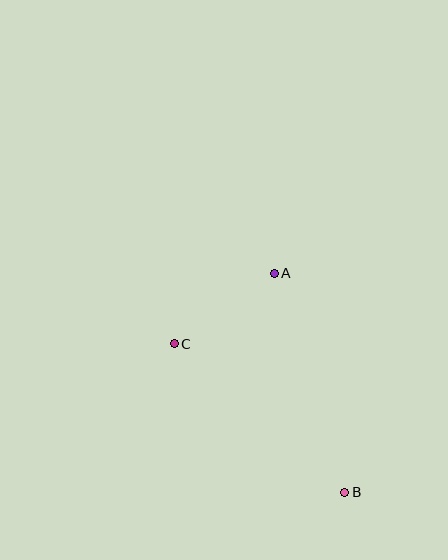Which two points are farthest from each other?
Points A and B are farthest from each other.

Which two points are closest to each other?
Points A and C are closest to each other.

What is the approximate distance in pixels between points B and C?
The distance between B and C is approximately 226 pixels.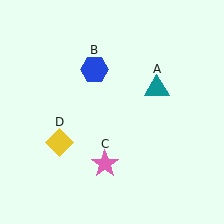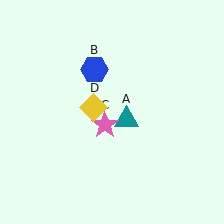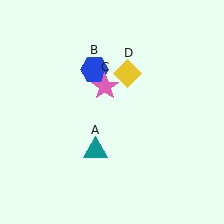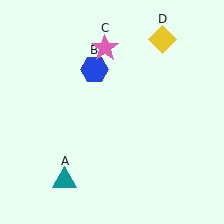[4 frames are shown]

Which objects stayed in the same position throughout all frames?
Blue hexagon (object B) remained stationary.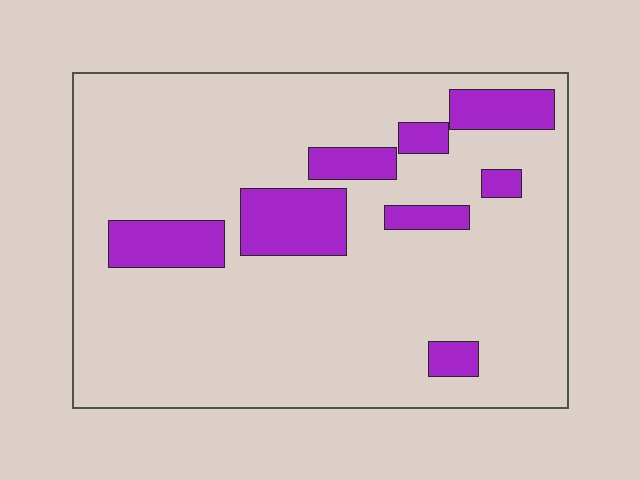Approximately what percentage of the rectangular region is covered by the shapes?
Approximately 15%.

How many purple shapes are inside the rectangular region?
8.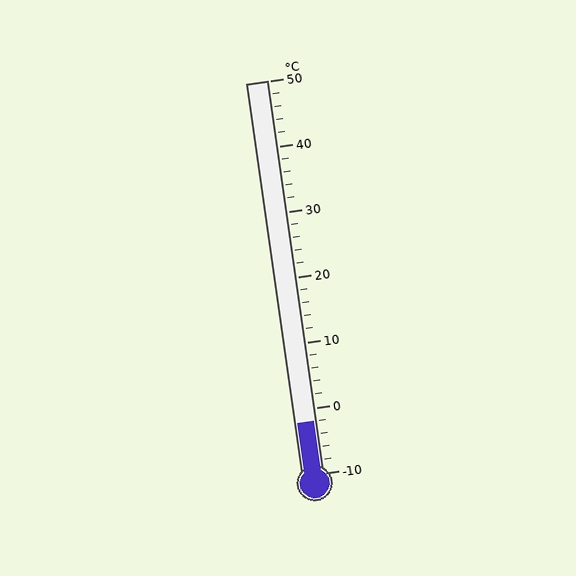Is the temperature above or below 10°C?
The temperature is below 10°C.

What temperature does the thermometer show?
The thermometer shows approximately -2°C.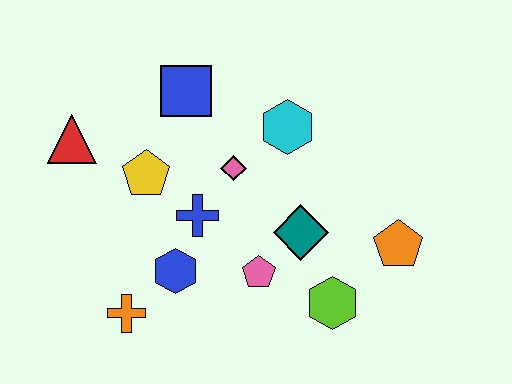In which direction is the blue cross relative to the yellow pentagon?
The blue cross is to the right of the yellow pentagon.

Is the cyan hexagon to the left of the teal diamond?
Yes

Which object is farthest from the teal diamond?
The red triangle is farthest from the teal diamond.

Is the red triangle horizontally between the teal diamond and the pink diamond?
No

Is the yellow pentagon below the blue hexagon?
No